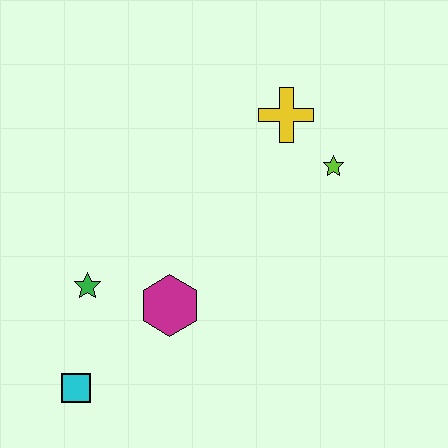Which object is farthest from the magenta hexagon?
The yellow cross is farthest from the magenta hexagon.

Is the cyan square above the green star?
No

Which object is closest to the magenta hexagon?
The green star is closest to the magenta hexagon.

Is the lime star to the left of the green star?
No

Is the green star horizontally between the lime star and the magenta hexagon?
No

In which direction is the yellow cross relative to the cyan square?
The yellow cross is above the cyan square.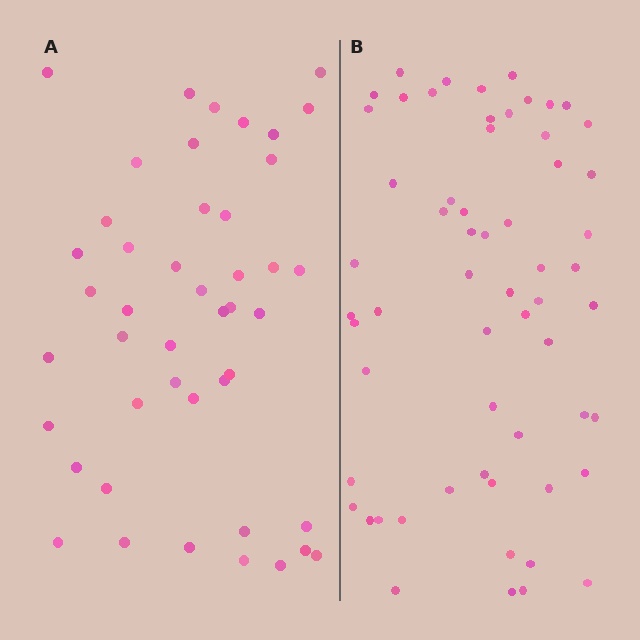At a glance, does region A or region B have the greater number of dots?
Region B (the right region) has more dots.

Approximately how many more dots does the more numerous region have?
Region B has approximately 15 more dots than region A.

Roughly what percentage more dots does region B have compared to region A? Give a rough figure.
About 35% more.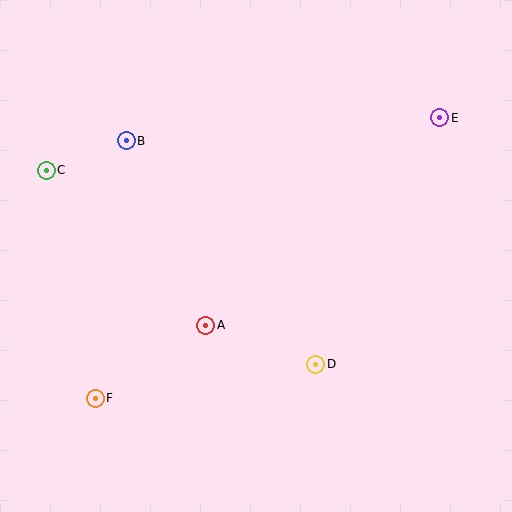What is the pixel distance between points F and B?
The distance between F and B is 259 pixels.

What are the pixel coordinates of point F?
Point F is at (95, 398).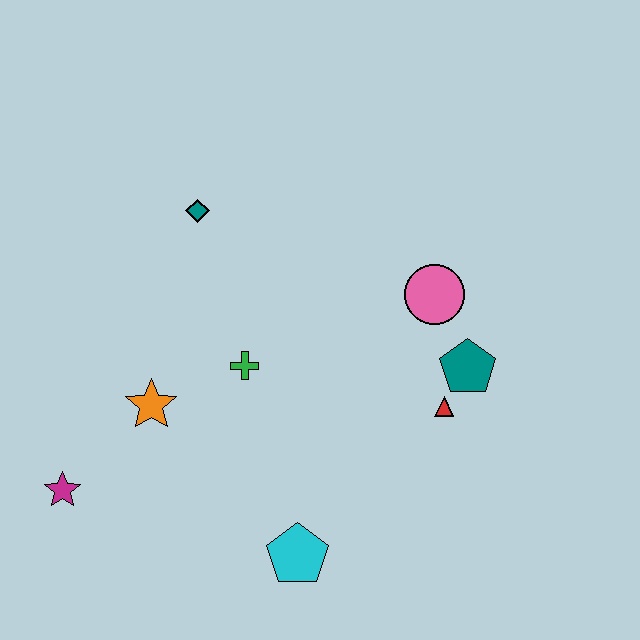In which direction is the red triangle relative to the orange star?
The red triangle is to the right of the orange star.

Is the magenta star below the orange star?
Yes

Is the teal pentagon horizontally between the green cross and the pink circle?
No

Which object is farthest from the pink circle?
The magenta star is farthest from the pink circle.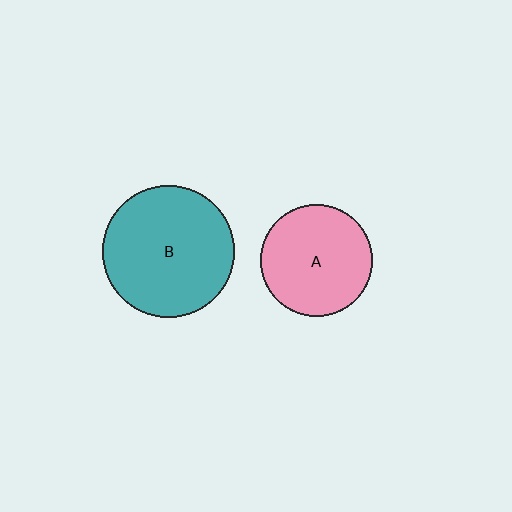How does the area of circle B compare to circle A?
Approximately 1.4 times.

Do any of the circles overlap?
No, none of the circles overlap.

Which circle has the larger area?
Circle B (teal).